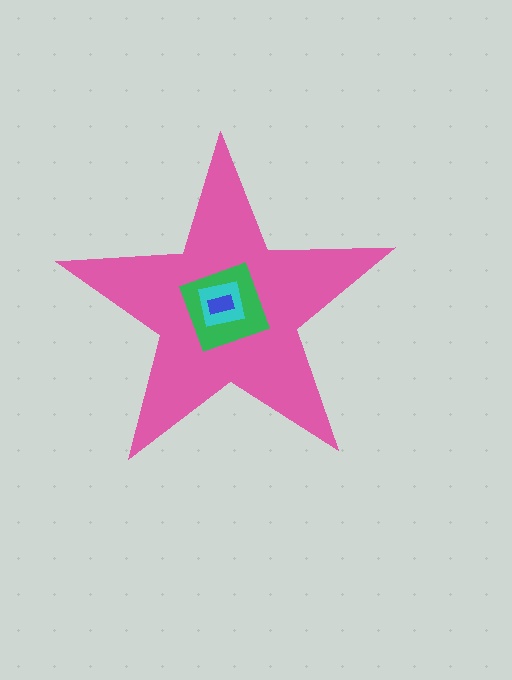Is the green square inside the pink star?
Yes.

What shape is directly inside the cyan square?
The blue rectangle.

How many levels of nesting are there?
4.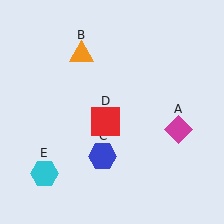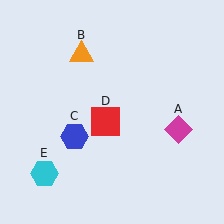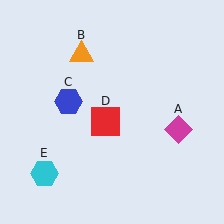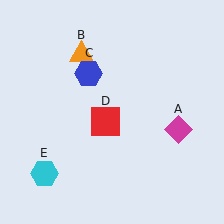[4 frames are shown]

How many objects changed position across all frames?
1 object changed position: blue hexagon (object C).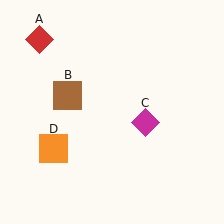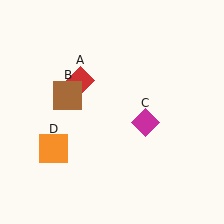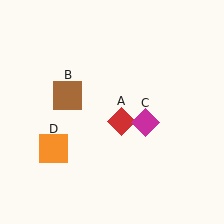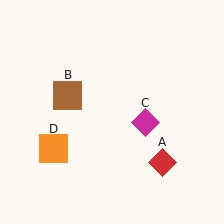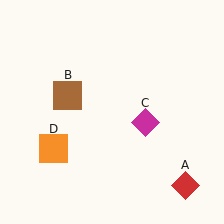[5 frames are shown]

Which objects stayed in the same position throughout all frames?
Brown square (object B) and magenta diamond (object C) and orange square (object D) remained stationary.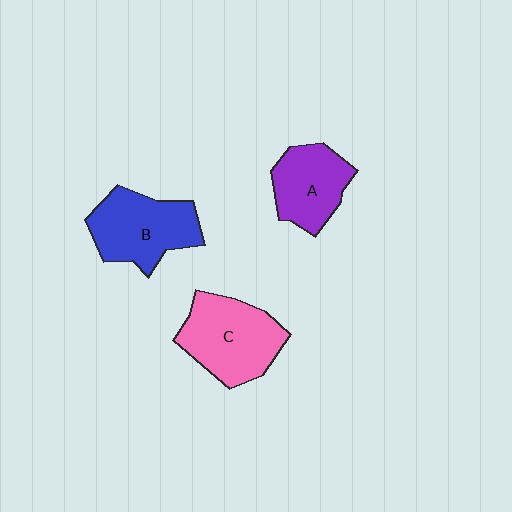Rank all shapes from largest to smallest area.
From largest to smallest: C (pink), B (blue), A (purple).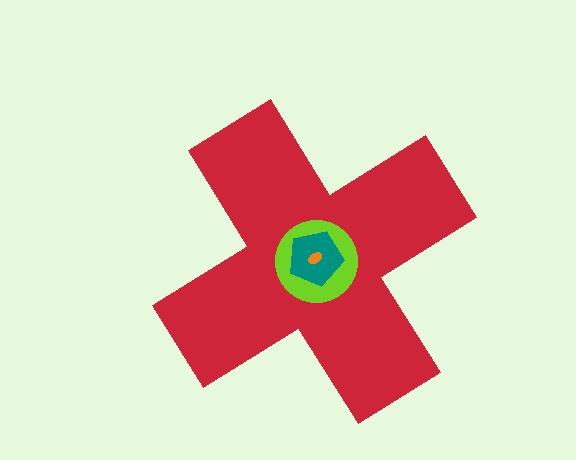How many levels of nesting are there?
4.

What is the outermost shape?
The red cross.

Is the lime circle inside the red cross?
Yes.